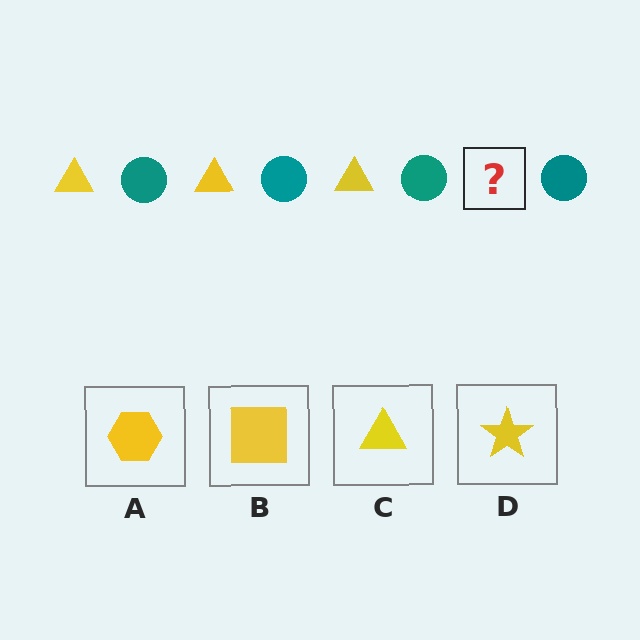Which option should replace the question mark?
Option C.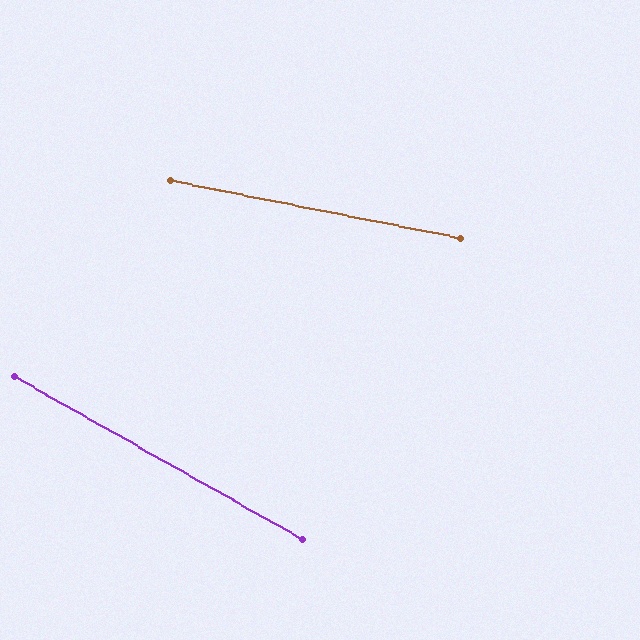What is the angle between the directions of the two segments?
Approximately 18 degrees.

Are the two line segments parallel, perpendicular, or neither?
Neither parallel nor perpendicular — they differ by about 18°.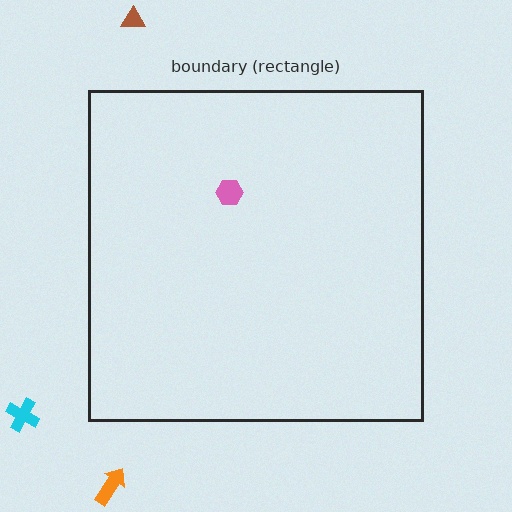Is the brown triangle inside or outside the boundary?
Outside.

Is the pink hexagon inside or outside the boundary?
Inside.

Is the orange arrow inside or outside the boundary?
Outside.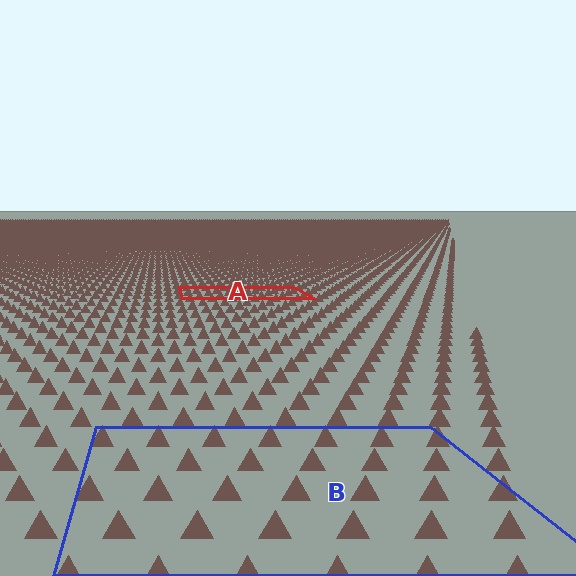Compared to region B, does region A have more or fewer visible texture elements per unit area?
Region A has more texture elements per unit area — they are packed more densely because it is farther away.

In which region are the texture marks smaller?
The texture marks are smaller in region A, because it is farther away.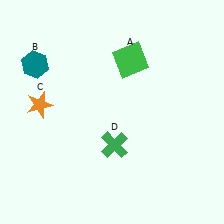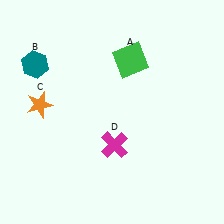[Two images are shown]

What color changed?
The cross (D) changed from green in Image 1 to magenta in Image 2.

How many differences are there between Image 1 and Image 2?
There is 1 difference between the two images.